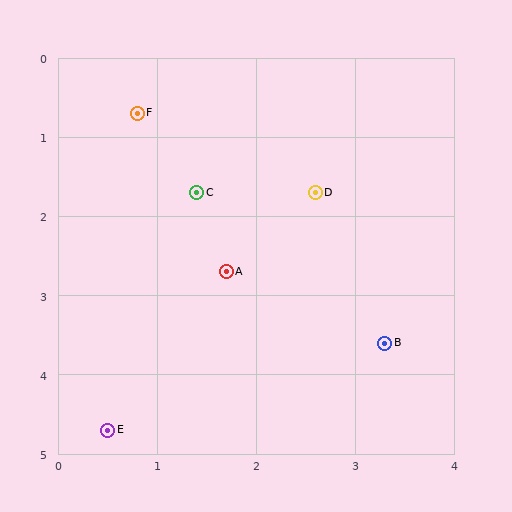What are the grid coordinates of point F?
Point F is at approximately (0.8, 0.7).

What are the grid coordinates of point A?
Point A is at approximately (1.7, 2.7).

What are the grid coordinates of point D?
Point D is at approximately (2.6, 1.7).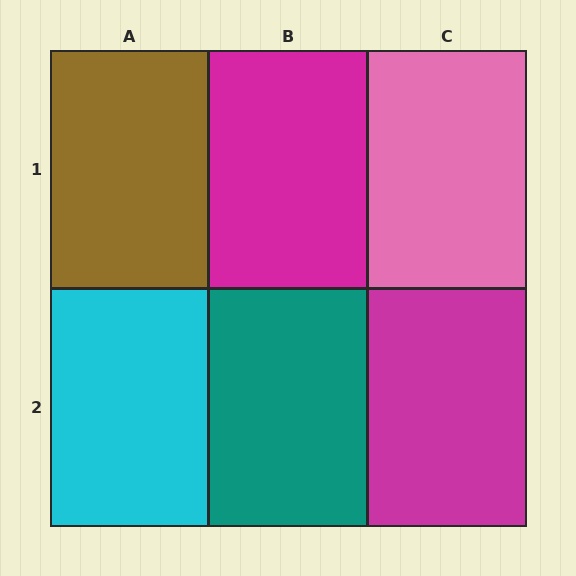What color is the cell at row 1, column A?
Brown.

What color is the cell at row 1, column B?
Magenta.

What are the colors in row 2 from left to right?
Cyan, teal, magenta.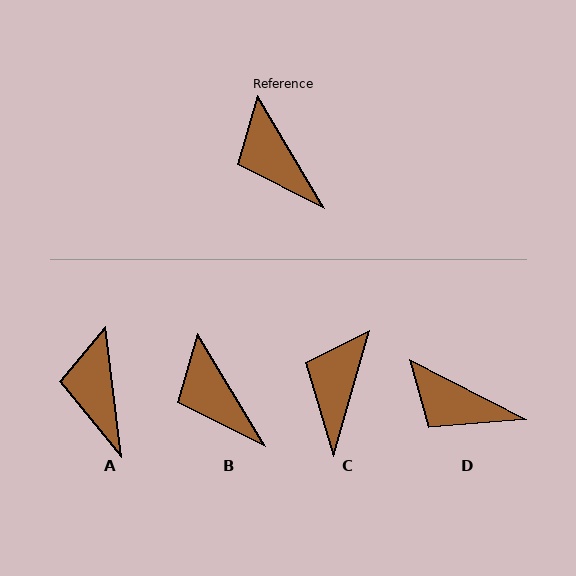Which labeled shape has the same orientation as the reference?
B.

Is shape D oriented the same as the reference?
No, it is off by about 32 degrees.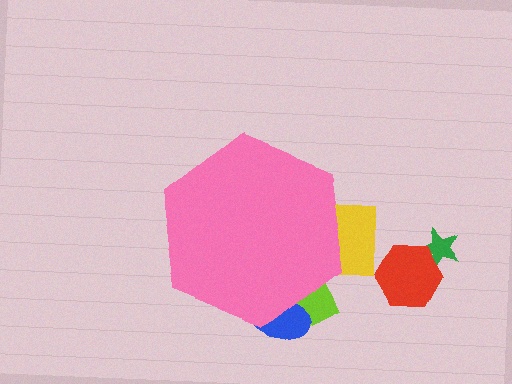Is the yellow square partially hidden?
Yes, the yellow square is partially hidden behind the pink hexagon.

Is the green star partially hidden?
No, the green star is fully visible.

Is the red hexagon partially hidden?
No, the red hexagon is fully visible.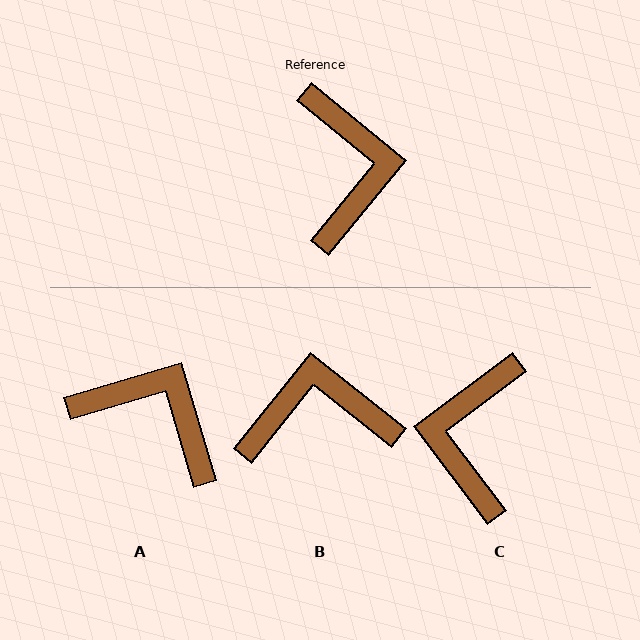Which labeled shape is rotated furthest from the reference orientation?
C, about 166 degrees away.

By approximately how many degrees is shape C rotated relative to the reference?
Approximately 166 degrees counter-clockwise.